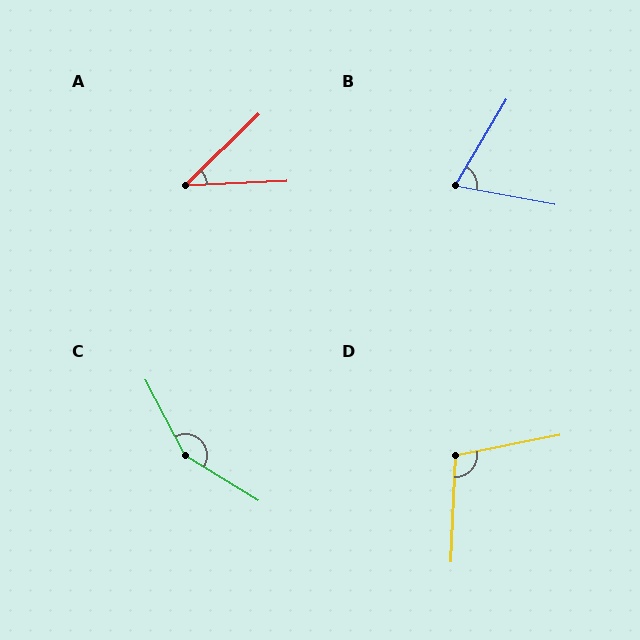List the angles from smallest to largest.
A (42°), B (70°), D (104°), C (149°).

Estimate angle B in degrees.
Approximately 70 degrees.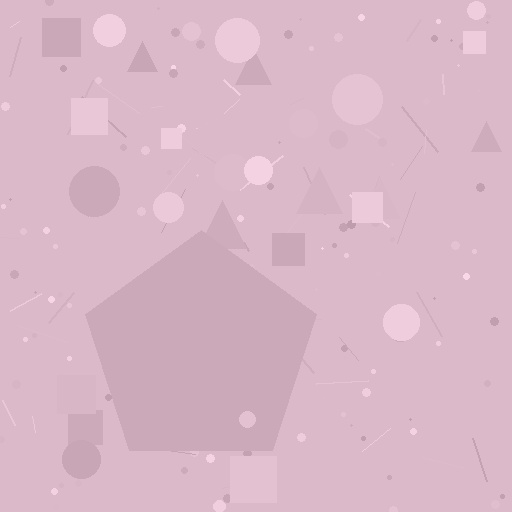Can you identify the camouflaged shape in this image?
The camouflaged shape is a pentagon.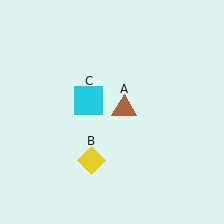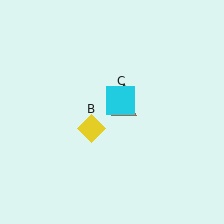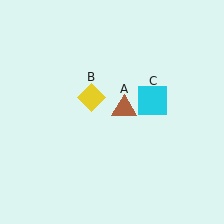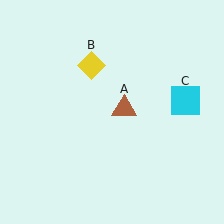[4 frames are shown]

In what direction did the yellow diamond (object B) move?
The yellow diamond (object B) moved up.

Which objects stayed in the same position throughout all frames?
Brown triangle (object A) remained stationary.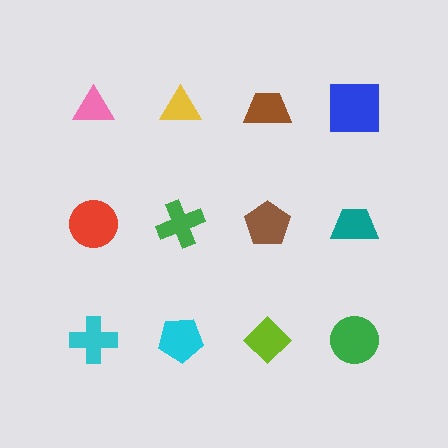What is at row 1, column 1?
A pink triangle.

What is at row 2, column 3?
A brown pentagon.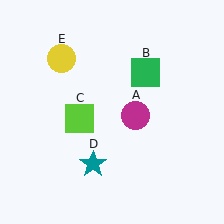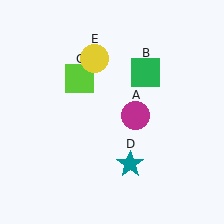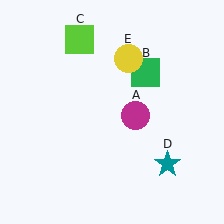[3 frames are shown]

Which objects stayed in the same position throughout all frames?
Magenta circle (object A) and green square (object B) remained stationary.